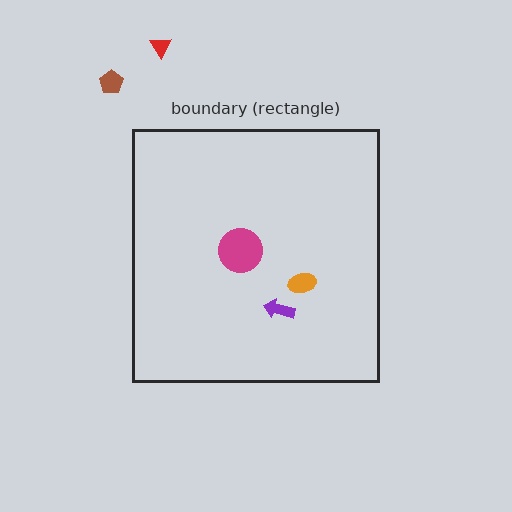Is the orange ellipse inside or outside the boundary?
Inside.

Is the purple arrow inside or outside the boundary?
Inside.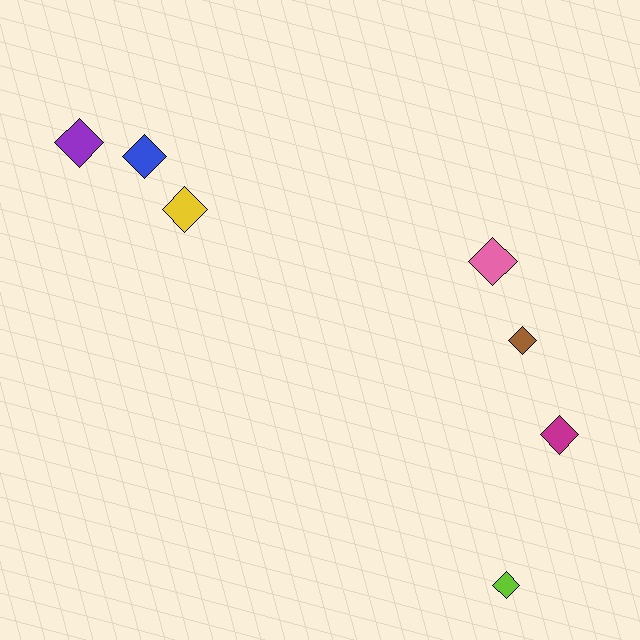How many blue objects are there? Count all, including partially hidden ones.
There is 1 blue object.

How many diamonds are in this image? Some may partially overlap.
There are 7 diamonds.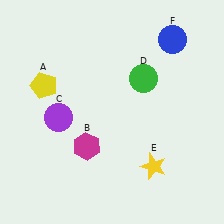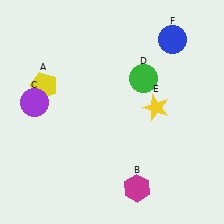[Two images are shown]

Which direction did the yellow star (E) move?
The yellow star (E) moved up.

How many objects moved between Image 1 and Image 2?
3 objects moved between the two images.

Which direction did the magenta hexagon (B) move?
The magenta hexagon (B) moved right.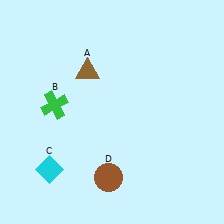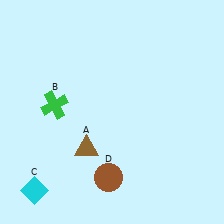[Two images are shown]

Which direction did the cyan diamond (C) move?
The cyan diamond (C) moved down.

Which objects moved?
The objects that moved are: the brown triangle (A), the cyan diamond (C).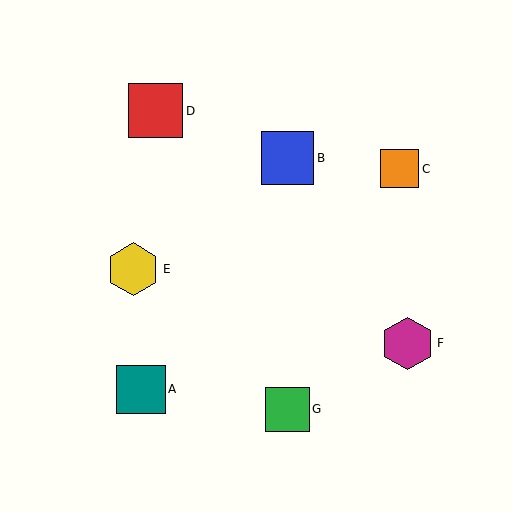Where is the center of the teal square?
The center of the teal square is at (141, 389).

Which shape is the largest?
The red square (labeled D) is the largest.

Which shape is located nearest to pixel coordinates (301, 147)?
The blue square (labeled B) at (288, 158) is nearest to that location.